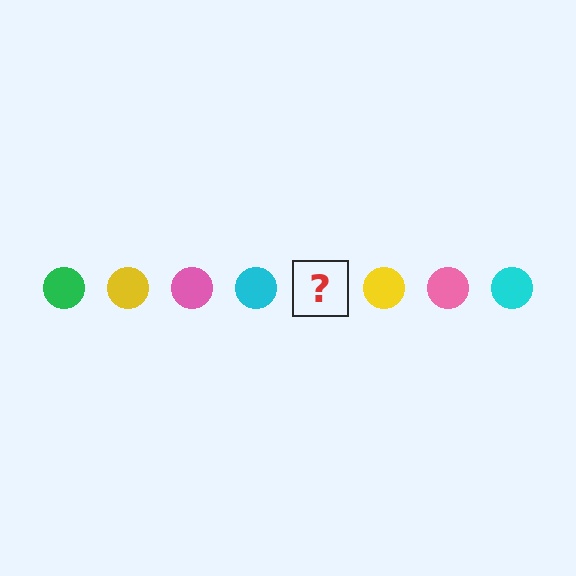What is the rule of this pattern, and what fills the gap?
The rule is that the pattern cycles through green, yellow, pink, cyan circles. The gap should be filled with a green circle.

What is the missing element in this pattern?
The missing element is a green circle.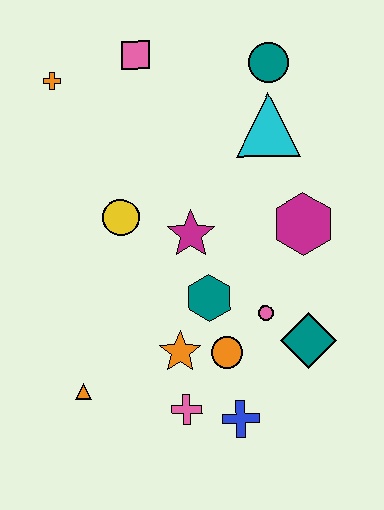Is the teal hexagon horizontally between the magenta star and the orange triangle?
No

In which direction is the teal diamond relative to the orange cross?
The teal diamond is below the orange cross.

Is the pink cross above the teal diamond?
No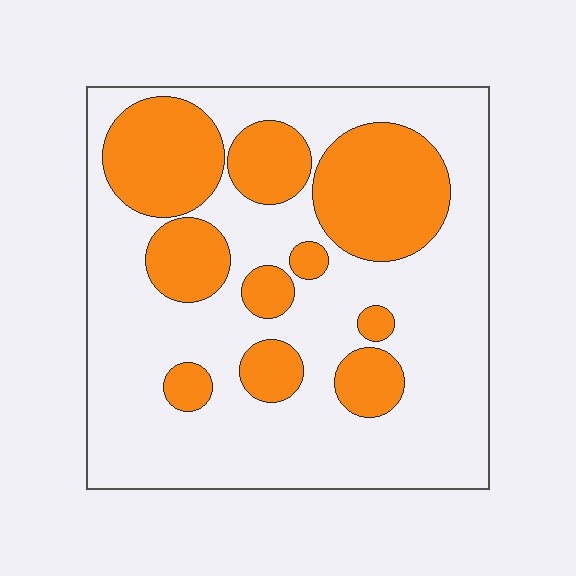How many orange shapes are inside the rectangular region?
10.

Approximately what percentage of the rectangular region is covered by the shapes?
Approximately 30%.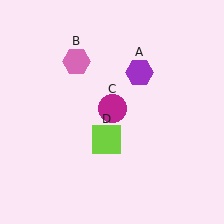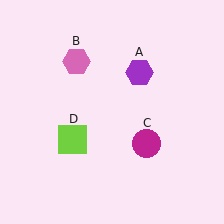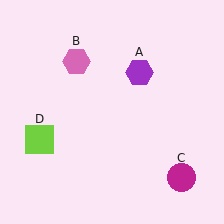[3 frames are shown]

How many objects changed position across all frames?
2 objects changed position: magenta circle (object C), lime square (object D).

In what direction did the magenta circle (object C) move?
The magenta circle (object C) moved down and to the right.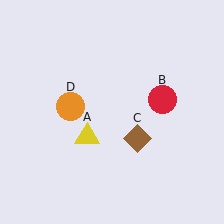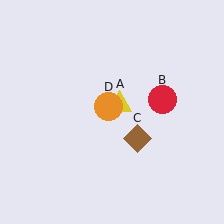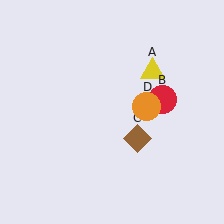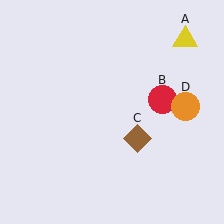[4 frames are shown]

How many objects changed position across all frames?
2 objects changed position: yellow triangle (object A), orange circle (object D).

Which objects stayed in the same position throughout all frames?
Red circle (object B) and brown diamond (object C) remained stationary.